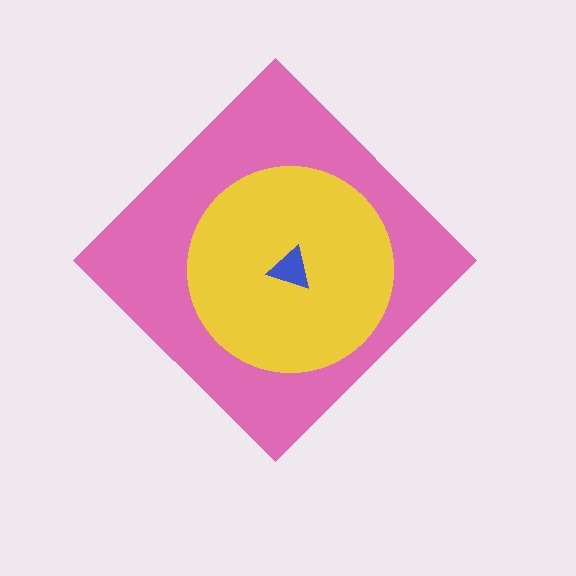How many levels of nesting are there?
3.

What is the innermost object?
The blue triangle.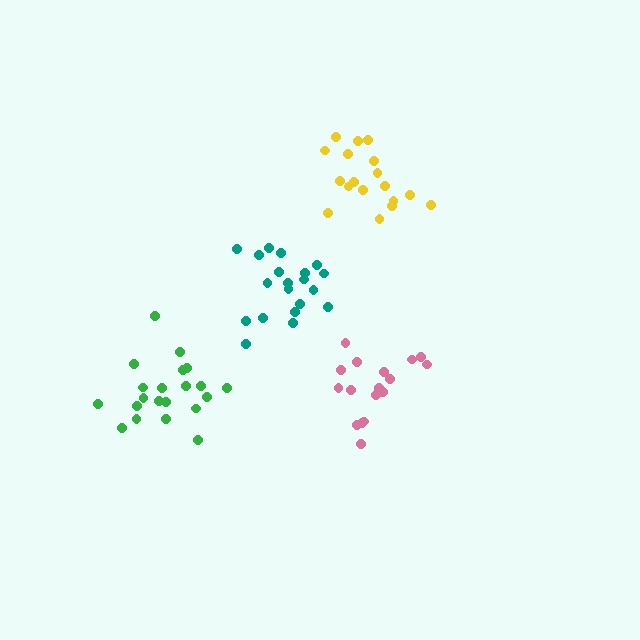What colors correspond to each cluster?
The clusters are colored: teal, pink, yellow, green.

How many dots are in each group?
Group 1: 20 dots, Group 2: 17 dots, Group 3: 18 dots, Group 4: 21 dots (76 total).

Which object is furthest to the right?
The pink cluster is rightmost.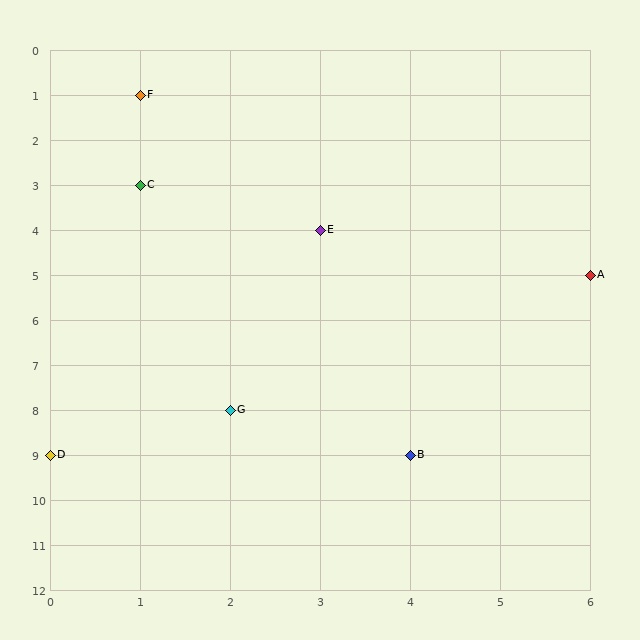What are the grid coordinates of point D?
Point D is at grid coordinates (0, 9).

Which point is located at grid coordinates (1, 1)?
Point F is at (1, 1).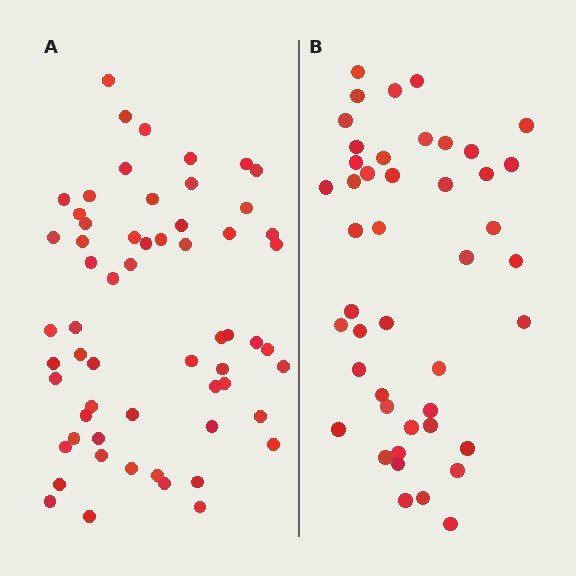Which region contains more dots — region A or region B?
Region A (the left region) has more dots.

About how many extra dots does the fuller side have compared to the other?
Region A has approximately 15 more dots than region B.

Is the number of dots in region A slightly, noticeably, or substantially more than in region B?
Region A has noticeably more, but not dramatically so. The ratio is roughly 1.3 to 1.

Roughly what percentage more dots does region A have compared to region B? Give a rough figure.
About 35% more.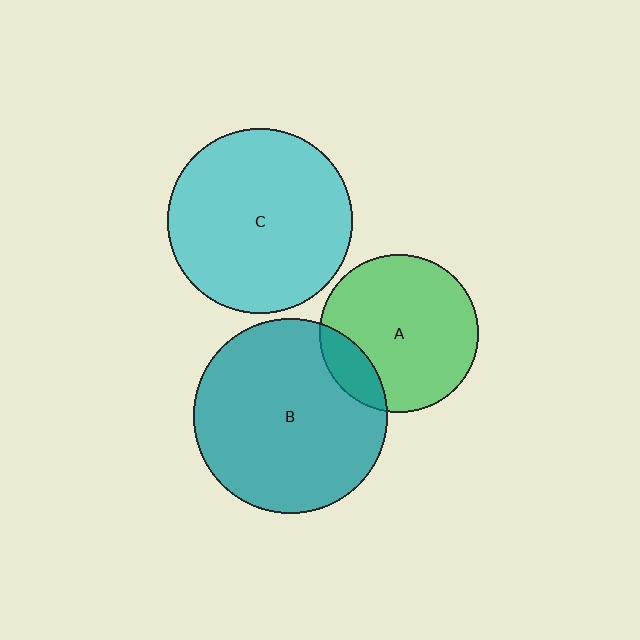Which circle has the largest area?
Circle B (teal).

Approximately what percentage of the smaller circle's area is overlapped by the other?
Approximately 15%.